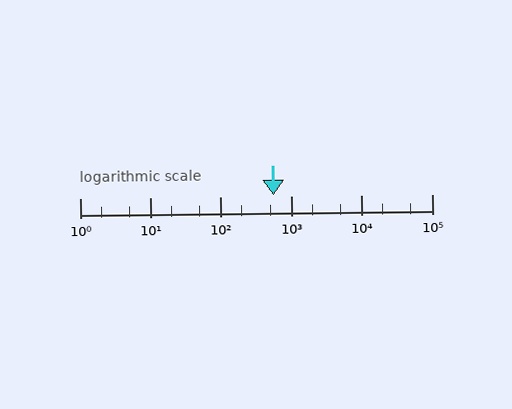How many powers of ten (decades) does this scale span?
The scale spans 5 decades, from 1 to 100000.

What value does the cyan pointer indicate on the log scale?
The pointer indicates approximately 560.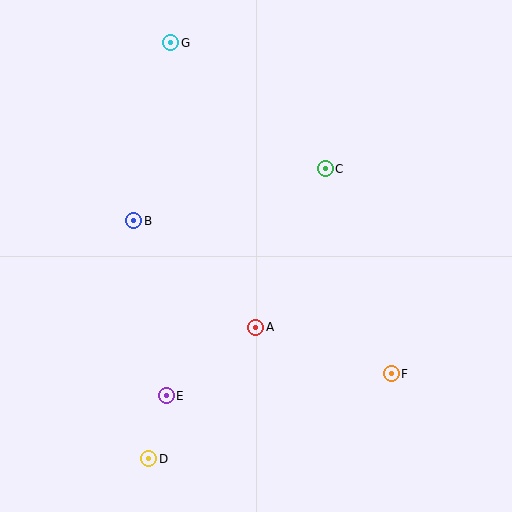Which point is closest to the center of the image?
Point A at (256, 327) is closest to the center.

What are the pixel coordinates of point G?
Point G is at (171, 43).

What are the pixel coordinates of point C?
Point C is at (325, 169).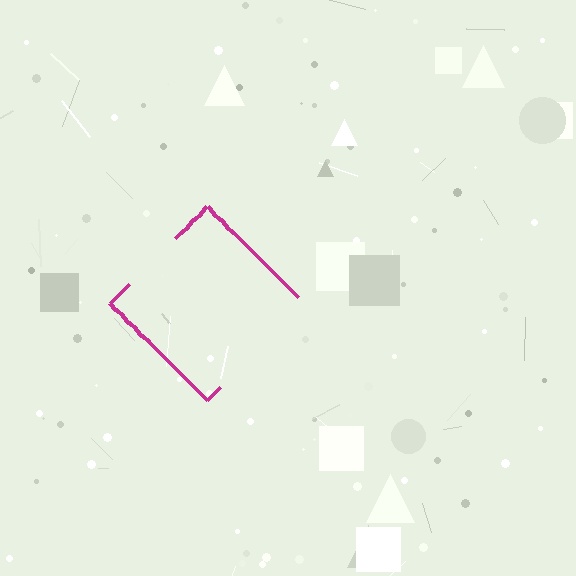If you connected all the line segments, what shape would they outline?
They would outline a diamond.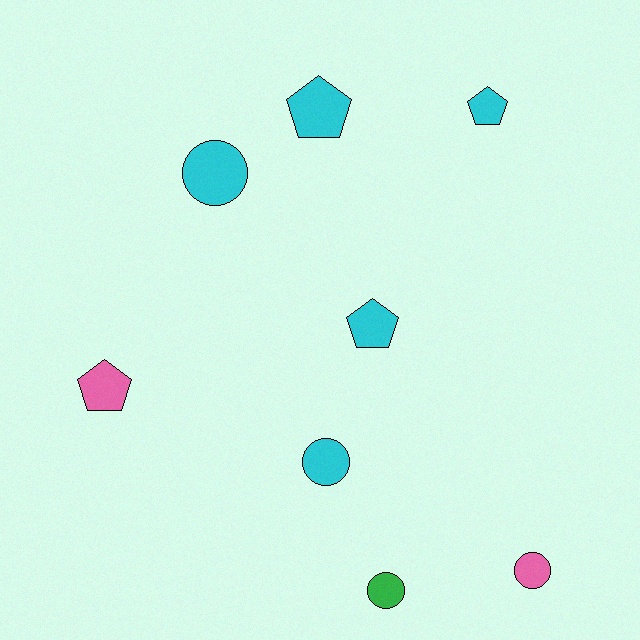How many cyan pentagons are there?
There are 3 cyan pentagons.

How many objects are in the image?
There are 8 objects.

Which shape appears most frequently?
Pentagon, with 4 objects.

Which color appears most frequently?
Cyan, with 5 objects.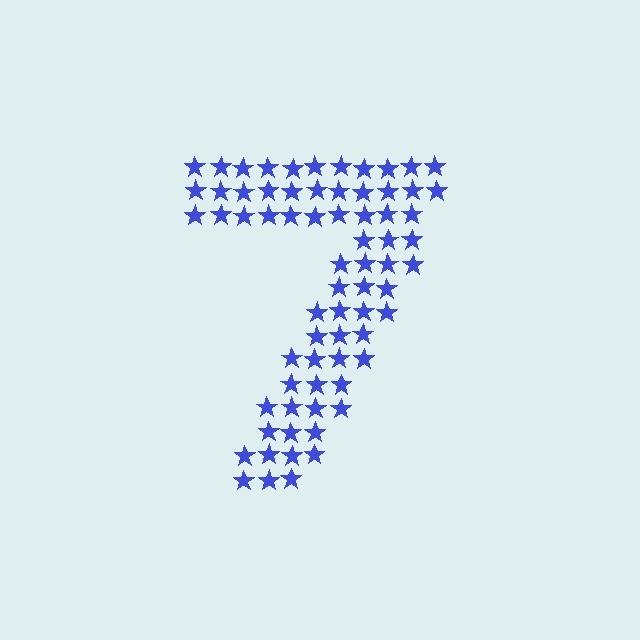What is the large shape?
The large shape is the digit 7.